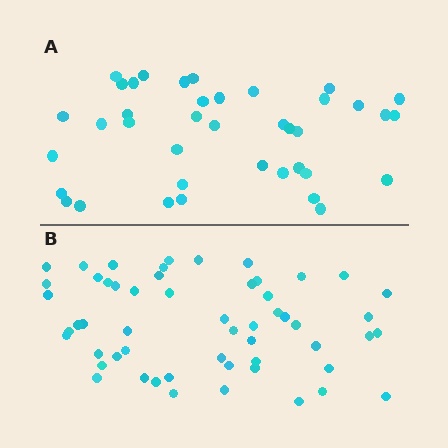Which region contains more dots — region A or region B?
Region B (the bottom region) has more dots.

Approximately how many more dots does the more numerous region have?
Region B has approximately 15 more dots than region A.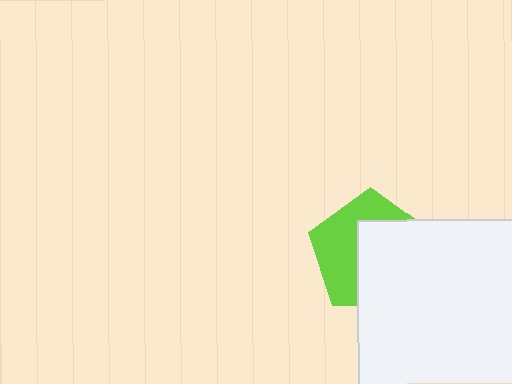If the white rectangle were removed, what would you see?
You would see the complete lime pentagon.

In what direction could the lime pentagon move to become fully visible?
The lime pentagon could move toward the upper-left. That would shift it out from behind the white rectangle entirely.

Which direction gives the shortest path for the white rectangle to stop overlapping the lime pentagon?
Moving toward the lower-right gives the shortest separation.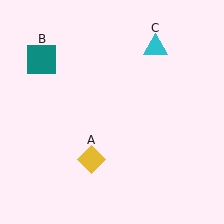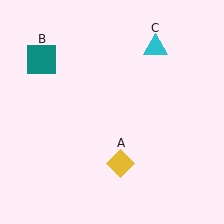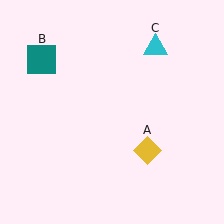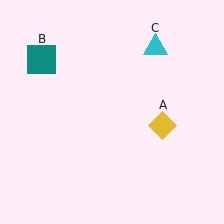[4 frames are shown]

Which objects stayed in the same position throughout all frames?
Teal square (object B) and cyan triangle (object C) remained stationary.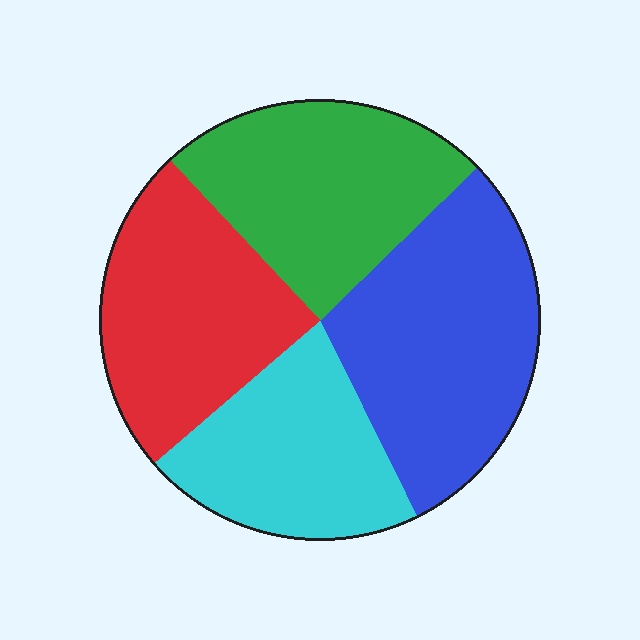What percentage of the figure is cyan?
Cyan covers about 20% of the figure.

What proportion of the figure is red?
Red covers 24% of the figure.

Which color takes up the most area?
Blue, at roughly 30%.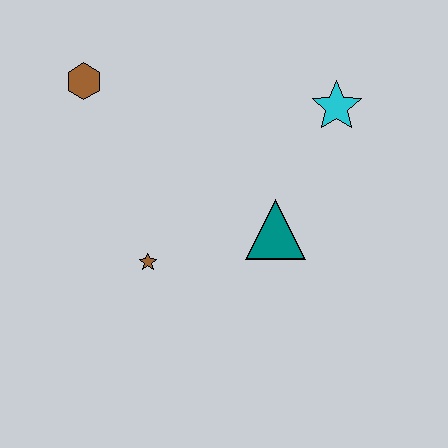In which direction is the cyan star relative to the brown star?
The cyan star is to the right of the brown star.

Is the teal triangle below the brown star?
No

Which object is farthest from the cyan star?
The brown hexagon is farthest from the cyan star.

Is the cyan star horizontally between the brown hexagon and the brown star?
No